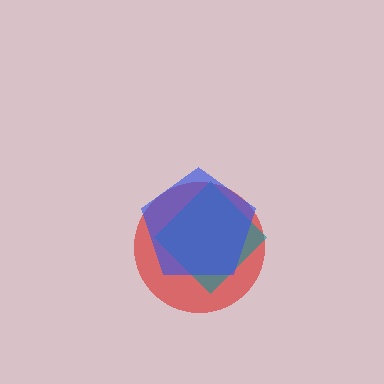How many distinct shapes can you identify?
There are 3 distinct shapes: a red circle, a teal diamond, a blue pentagon.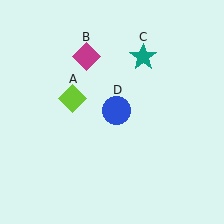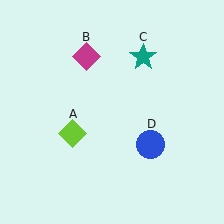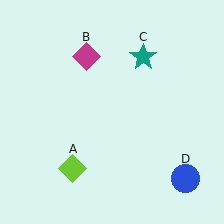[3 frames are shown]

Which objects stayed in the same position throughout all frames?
Magenta diamond (object B) and teal star (object C) remained stationary.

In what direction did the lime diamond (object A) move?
The lime diamond (object A) moved down.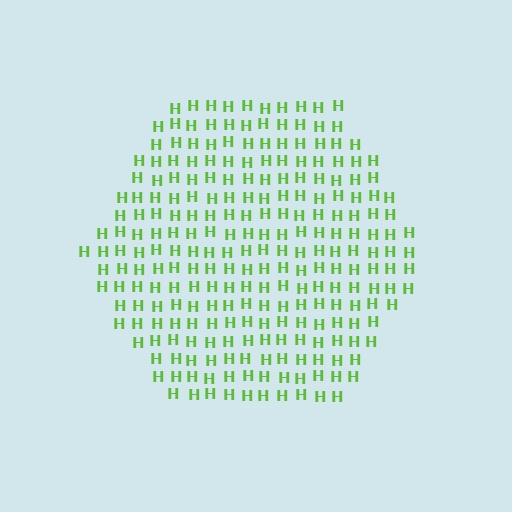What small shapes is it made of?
It is made of small letter H's.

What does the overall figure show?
The overall figure shows a hexagon.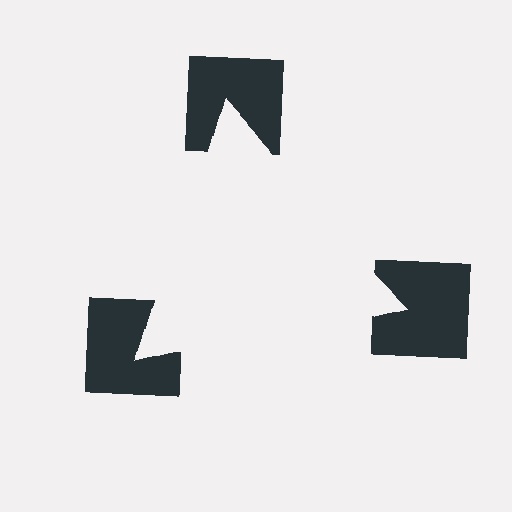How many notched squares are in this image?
There are 3 — one at each vertex of the illusory triangle.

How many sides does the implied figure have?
3 sides.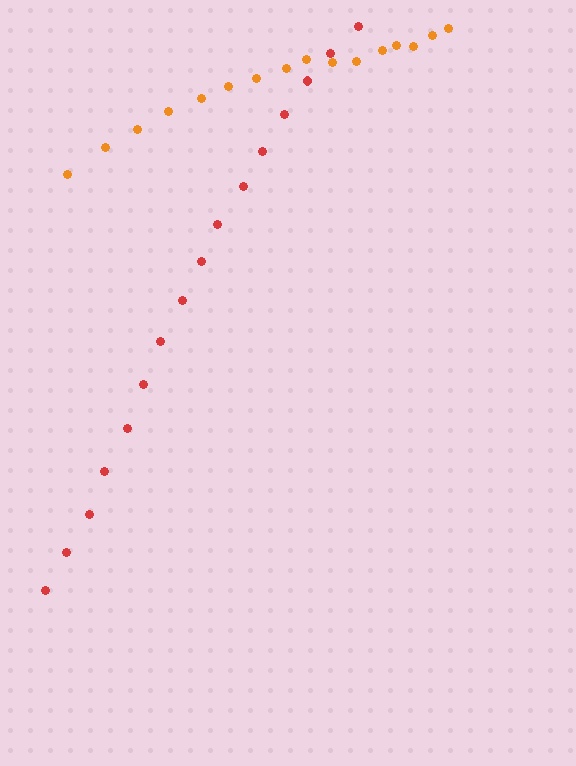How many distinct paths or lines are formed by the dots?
There are 2 distinct paths.